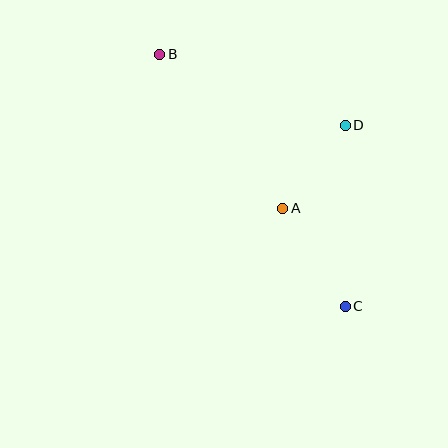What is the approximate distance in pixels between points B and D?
The distance between B and D is approximately 199 pixels.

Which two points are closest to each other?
Points A and D are closest to each other.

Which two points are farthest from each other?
Points B and C are farthest from each other.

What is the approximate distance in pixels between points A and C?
The distance between A and C is approximately 116 pixels.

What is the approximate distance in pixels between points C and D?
The distance between C and D is approximately 181 pixels.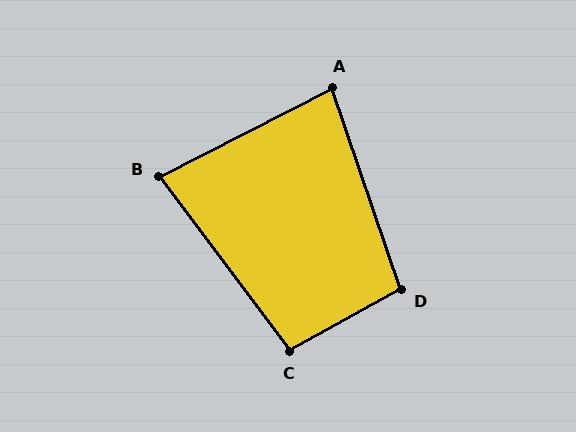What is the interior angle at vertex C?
Approximately 98 degrees (obtuse).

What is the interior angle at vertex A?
Approximately 82 degrees (acute).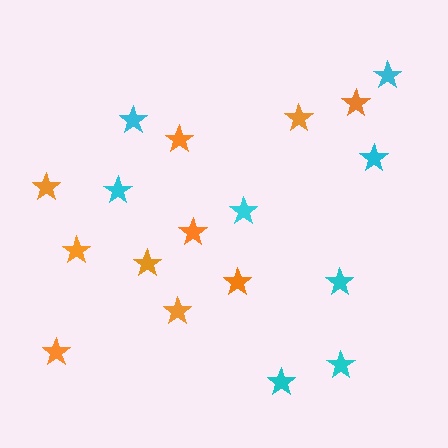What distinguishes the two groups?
There are 2 groups: one group of cyan stars (8) and one group of orange stars (10).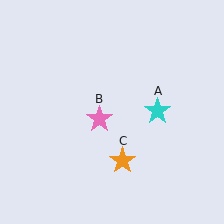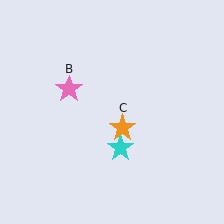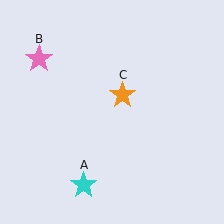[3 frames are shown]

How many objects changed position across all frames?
3 objects changed position: cyan star (object A), pink star (object B), orange star (object C).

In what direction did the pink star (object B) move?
The pink star (object B) moved up and to the left.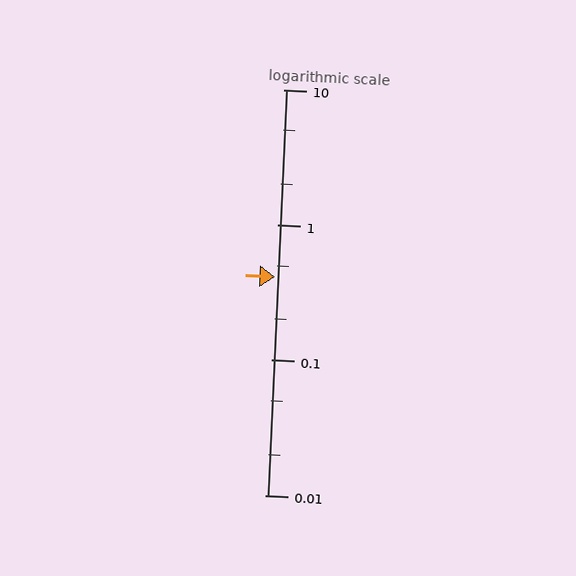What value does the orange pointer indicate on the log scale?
The pointer indicates approximately 0.41.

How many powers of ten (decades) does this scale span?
The scale spans 3 decades, from 0.01 to 10.